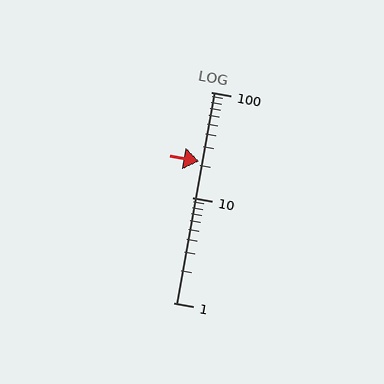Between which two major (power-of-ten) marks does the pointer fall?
The pointer is between 10 and 100.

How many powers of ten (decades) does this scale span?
The scale spans 2 decades, from 1 to 100.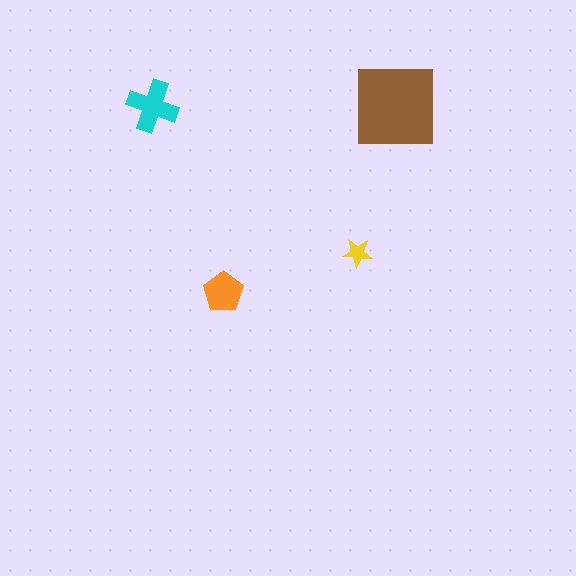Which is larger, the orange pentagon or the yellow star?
The orange pentagon.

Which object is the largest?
The brown square.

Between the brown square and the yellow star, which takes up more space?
The brown square.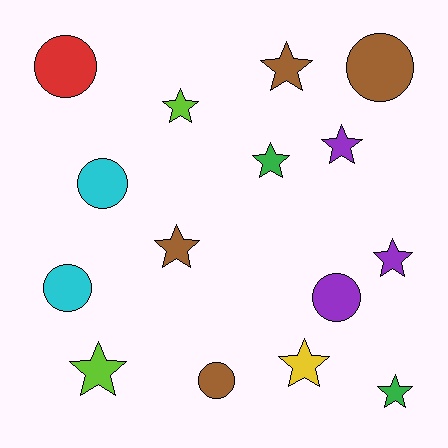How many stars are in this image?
There are 9 stars.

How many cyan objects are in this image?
There are 2 cyan objects.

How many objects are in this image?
There are 15 objects.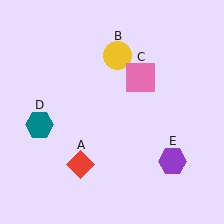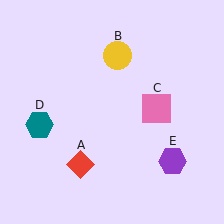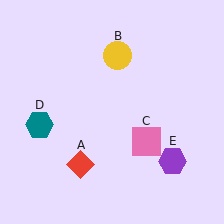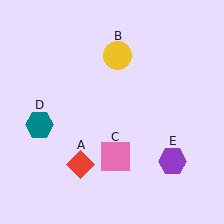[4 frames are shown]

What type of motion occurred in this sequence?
The pink square (object C) rotated clockwise around the center of the scene.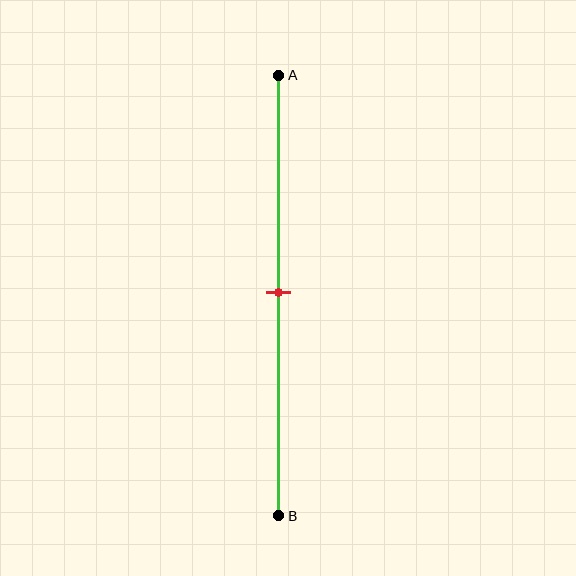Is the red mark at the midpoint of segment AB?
Yes, the mark is approximately at the midpoint.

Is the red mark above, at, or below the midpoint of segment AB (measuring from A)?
The red mark is approximately at the midpoint of segment AB.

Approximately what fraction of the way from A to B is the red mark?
The red mark is approximately 50% of the way from A to B.